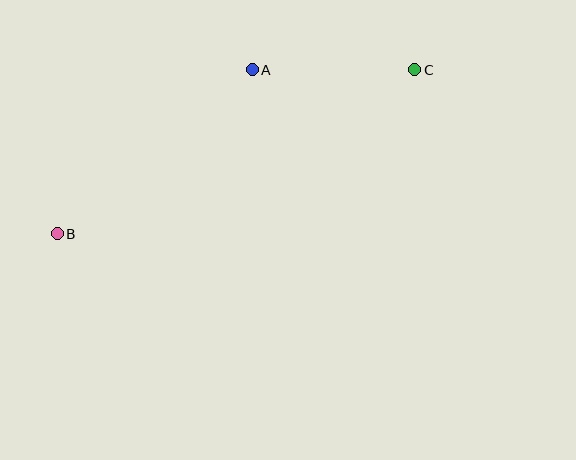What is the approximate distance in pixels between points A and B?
The distance between A and B is approximately 255 pixels.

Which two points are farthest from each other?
Points B and C are farthest from each other.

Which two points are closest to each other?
Points A and C are closest to each other.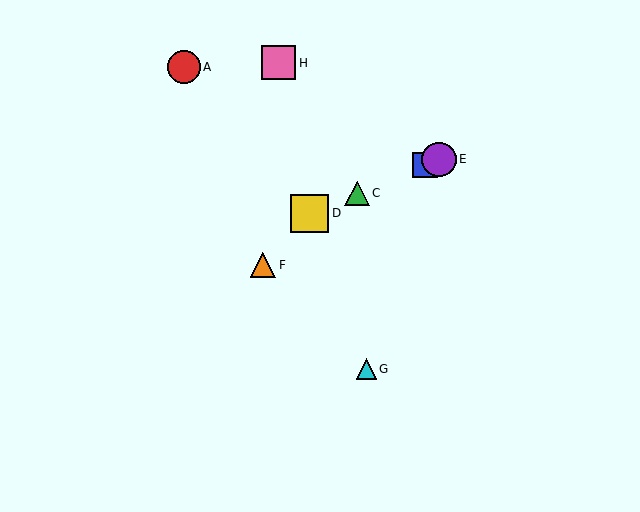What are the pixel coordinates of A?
Object A is at (184, 67).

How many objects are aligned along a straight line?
4 objects (B, C, D, E) are aligned along a straight line.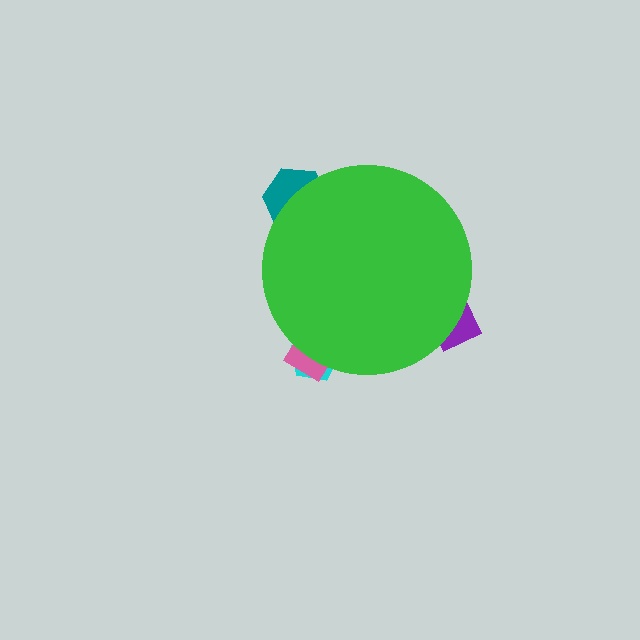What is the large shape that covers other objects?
A green circle.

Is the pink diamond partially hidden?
Yes, the pink diamond is partially hidden behind the green circle.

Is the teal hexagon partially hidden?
Yes, the teal hexagon is partially hidden behind the green circle.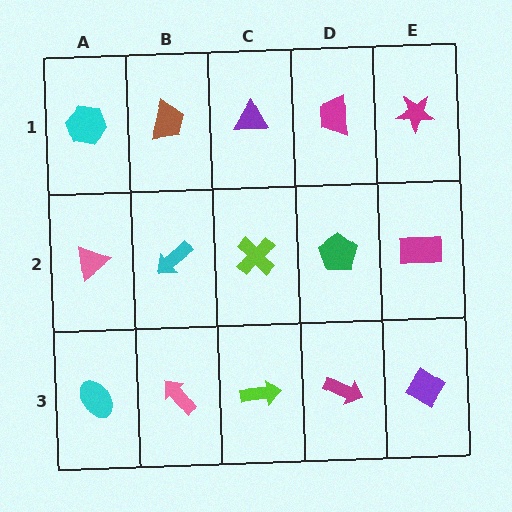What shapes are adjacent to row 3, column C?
A lime cross (row 2, column C), a pink arrow (row 3, column B), a magenta arrow (row 3, column D).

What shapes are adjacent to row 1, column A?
A pink triangle (row 2, column A), a brown trapezoid (row 1, column B).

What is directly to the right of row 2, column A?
A cyan arrow.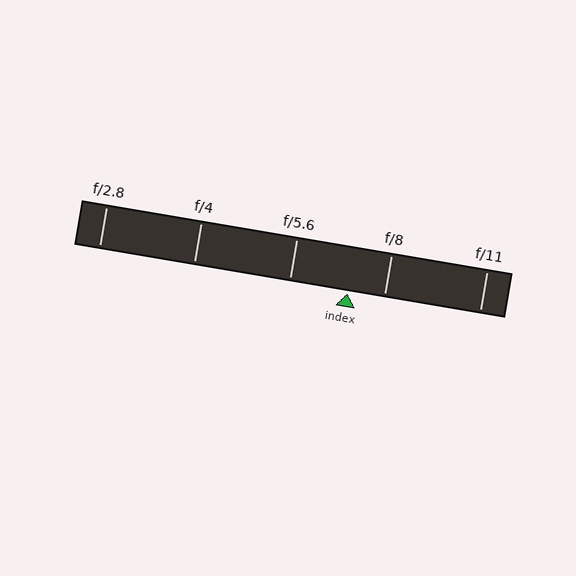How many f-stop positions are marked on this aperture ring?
There are 5 f-stop positions marked.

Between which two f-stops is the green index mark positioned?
The index mark is between f/5.6 and f/8.